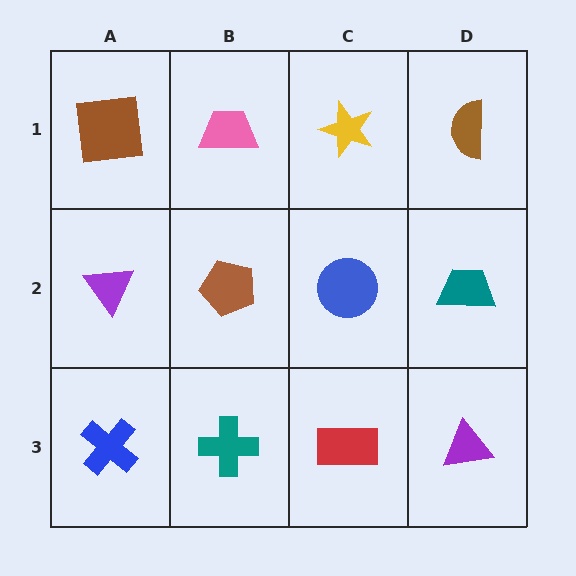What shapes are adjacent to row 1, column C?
A blue circle (row 2, column C), a pink trapezoid (row 1, column B), a brown semicircle (row 1, column D).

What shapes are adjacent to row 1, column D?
A teal trapezoid (row 2, column D), a yellow star (row 1, column C).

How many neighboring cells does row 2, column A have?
3.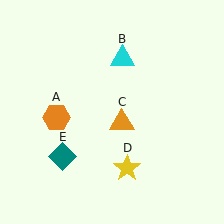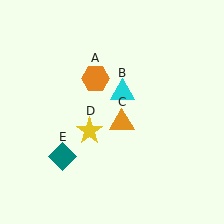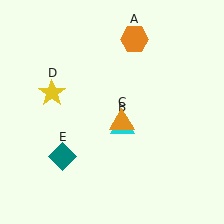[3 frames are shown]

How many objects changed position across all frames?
3 objects changed position: orange hexagon (object A), cyan triangle (object B), yellow star (object D).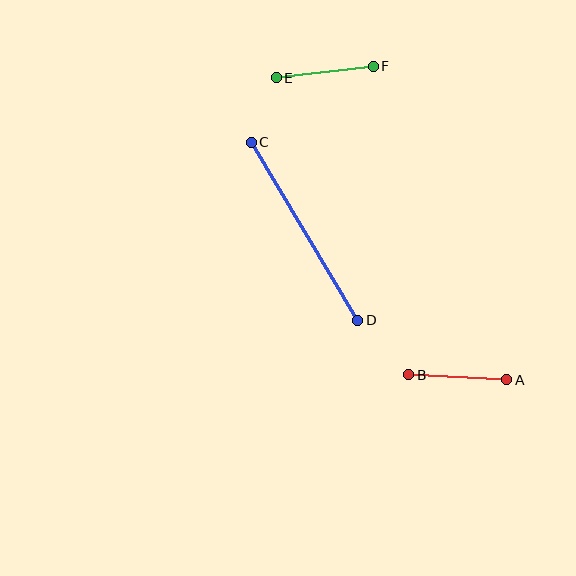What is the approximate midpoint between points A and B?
The midpoint is at approximately (458, 377) pixels.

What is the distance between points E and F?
The distance is approximately 97 pixels.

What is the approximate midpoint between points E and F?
The midpoint is at approximately (325, 72) pixels.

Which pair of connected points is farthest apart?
Points C and D are farthest apart.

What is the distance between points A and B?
The distance is approximately 98 pixels.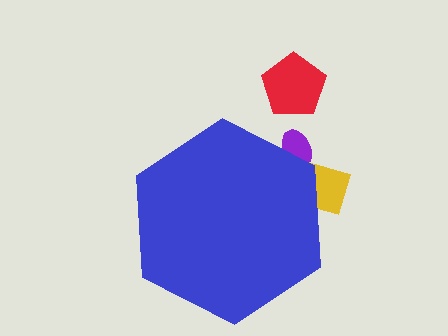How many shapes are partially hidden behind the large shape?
2 shapes are partially hidden.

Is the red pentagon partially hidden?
No, the red pentagon is fully visible.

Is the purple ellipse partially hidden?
Yes, the purple ellipse is partially hidden behind the blue hexagon.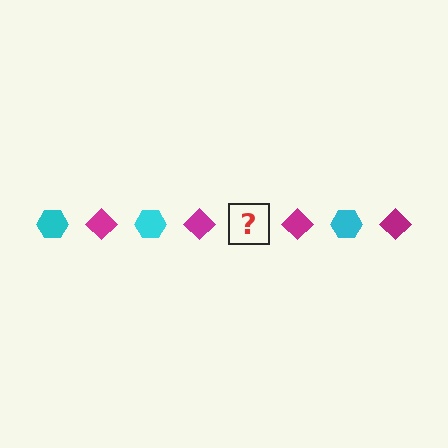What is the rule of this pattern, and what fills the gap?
The rule is that the pattern alternates between cyan hexagon and magenta diamond. The gap should be filled with a cyan hexagon.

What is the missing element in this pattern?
The missing element is a cyan hexagon.